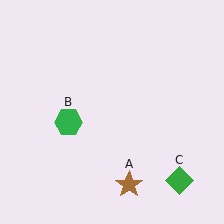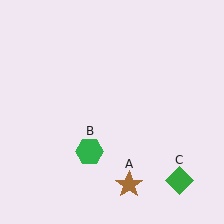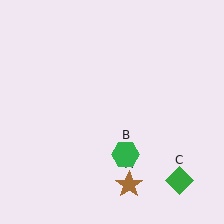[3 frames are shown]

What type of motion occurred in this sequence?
The green hexagon (object B) rotated counterclockwise around the center of the scene.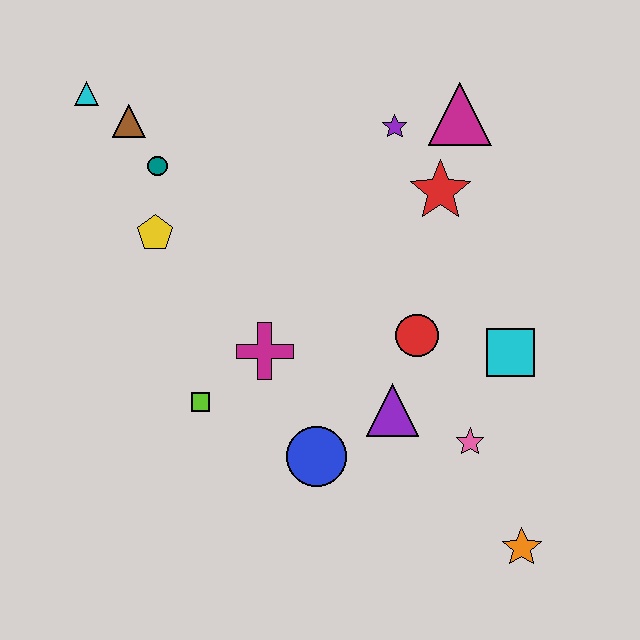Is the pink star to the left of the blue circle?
No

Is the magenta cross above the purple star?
No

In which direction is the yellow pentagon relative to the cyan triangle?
The yellow pentagon is below the cyan triangle.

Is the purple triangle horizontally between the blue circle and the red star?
Yes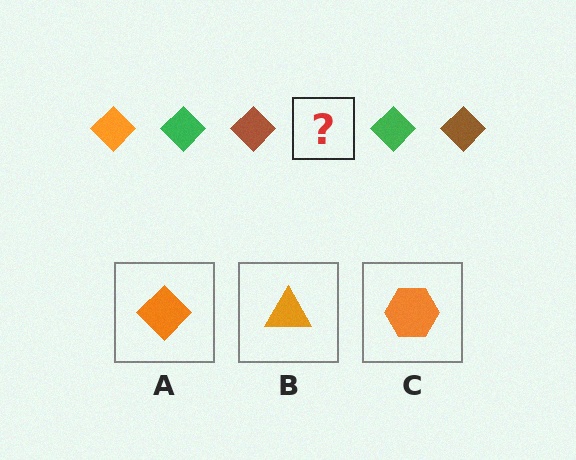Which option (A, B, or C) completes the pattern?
A.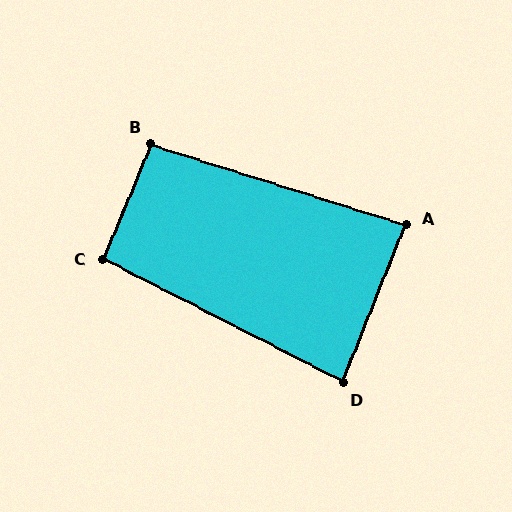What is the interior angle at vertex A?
Approximately 86 degrees (approximately right).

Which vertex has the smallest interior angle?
D, at approximately 85 degrees.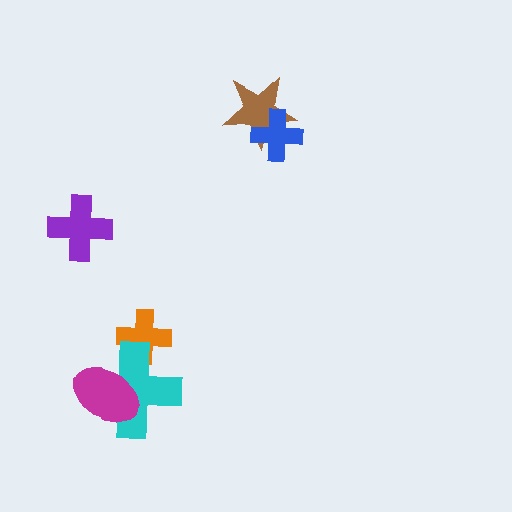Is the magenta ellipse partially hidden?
No, no other shape covers it.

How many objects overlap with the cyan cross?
2 objects overlap with the cyan cross.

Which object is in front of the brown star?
The blue cross is in front of the brown star.